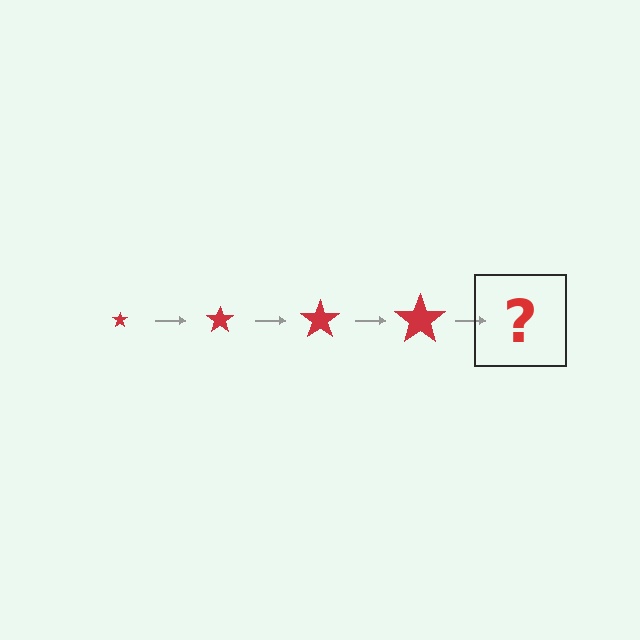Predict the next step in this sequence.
The next step is a red star, larger than the previous one.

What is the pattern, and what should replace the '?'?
The pattern is that the star gets progressively larger each step. The '?' should be a red star, larger than the previous one.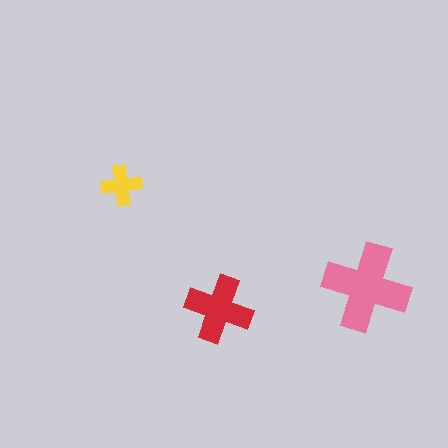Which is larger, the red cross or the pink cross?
The pink one.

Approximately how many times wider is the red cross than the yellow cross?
About 1.5 times wider.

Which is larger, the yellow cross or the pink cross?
The pink one.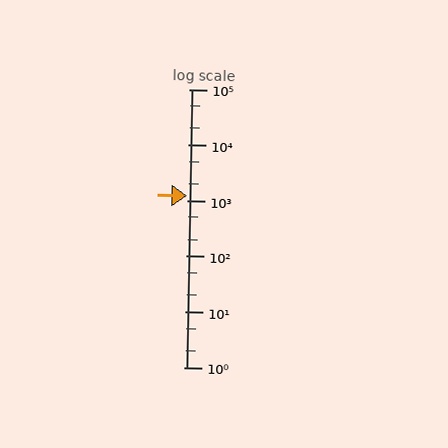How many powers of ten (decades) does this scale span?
The scale spans 5 decades, from 1 to 100000.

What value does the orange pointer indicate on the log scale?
The pointer indicates approximately 1200.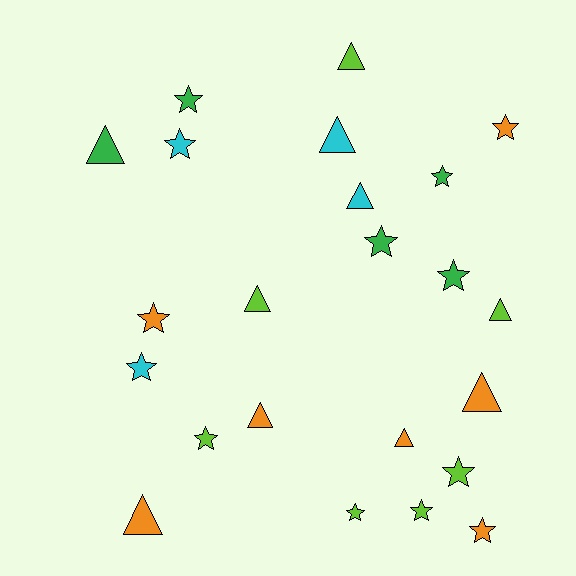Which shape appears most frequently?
Star, with 13 objects.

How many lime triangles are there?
There are 3 lime triangles.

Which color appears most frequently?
Orange, with 7 objects.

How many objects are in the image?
There are 23 objects.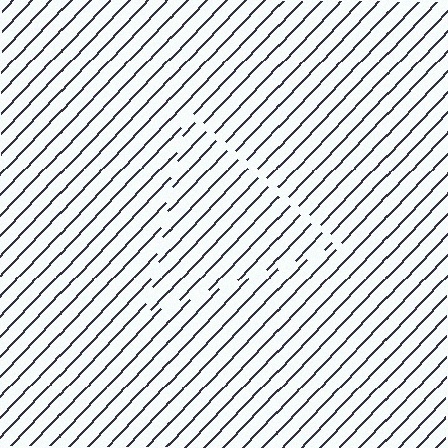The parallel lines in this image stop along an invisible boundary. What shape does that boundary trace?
An illusory triangle. The interior of the shape contains the same grating, shifted by half a period — the contour is defined by the phase discontinuity where line-ends from the inner and outer gratings abut.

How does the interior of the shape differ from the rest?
The interior of the shape contains the same grating, shifted by half a period — the contour is defined by the phase discontinuity where line-ends from the inner and outer gratings abut.